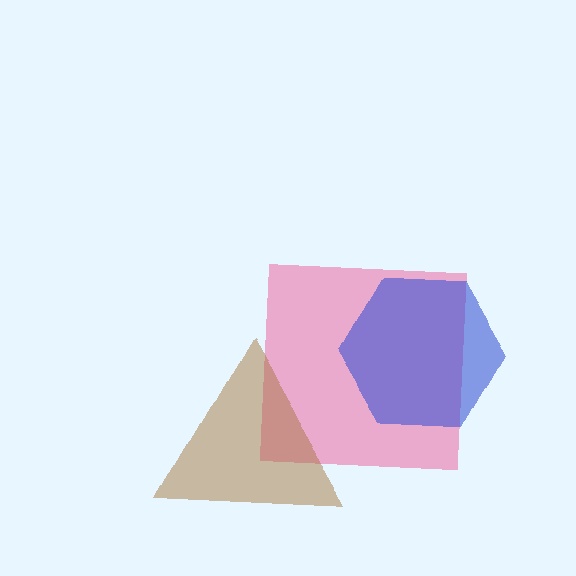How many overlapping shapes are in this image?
There are 3 overlapping shapes in the image.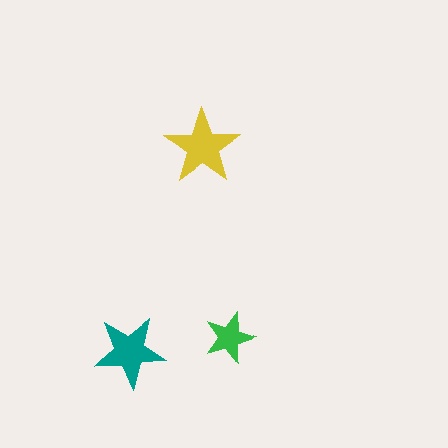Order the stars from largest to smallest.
the yellow one, the teal one, the green one.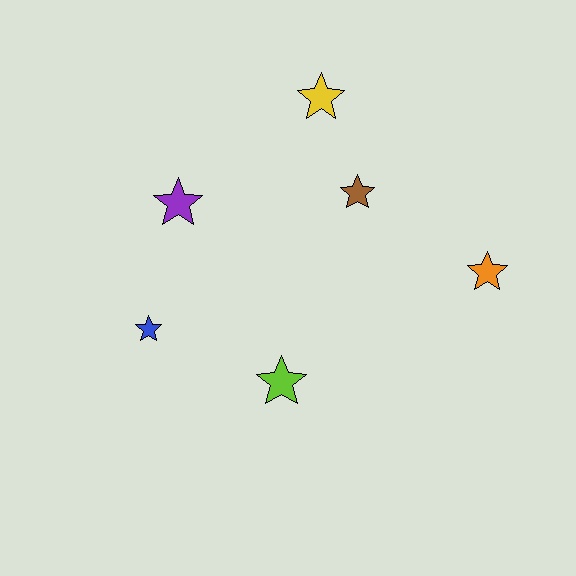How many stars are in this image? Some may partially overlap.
There are 6 stars.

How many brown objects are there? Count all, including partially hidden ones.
There is 1 brown object.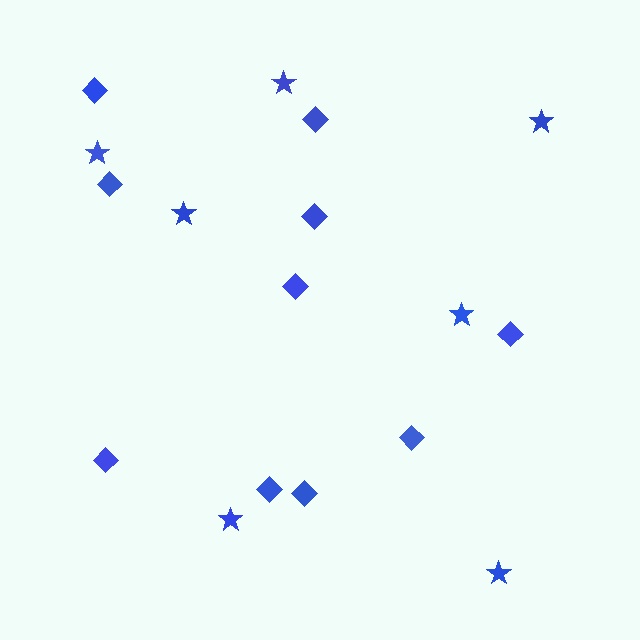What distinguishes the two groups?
There are 2 groups: one group of stars (7) and one group of diamonds (10).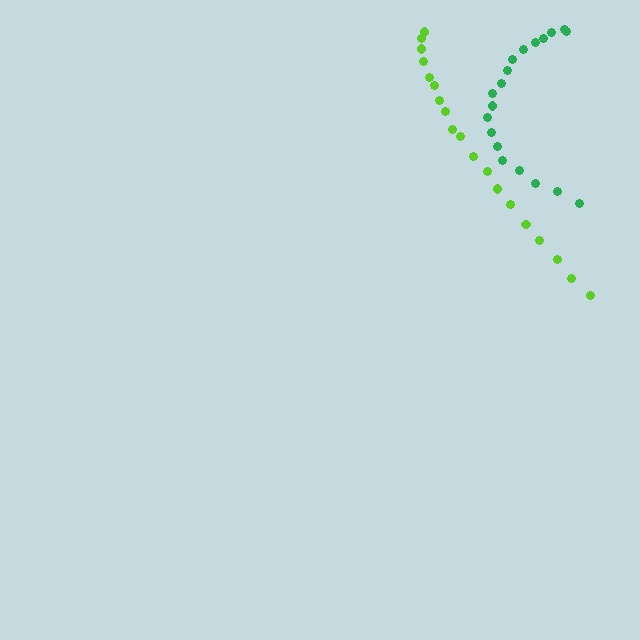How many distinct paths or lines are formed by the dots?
There are 2 distinct paths.